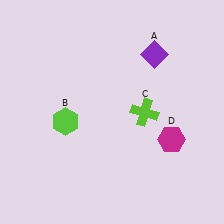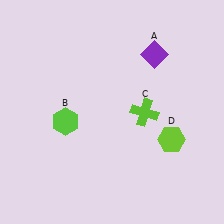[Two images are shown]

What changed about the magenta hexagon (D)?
In Image 1, D is magenta. In Image 2, it changed to lime.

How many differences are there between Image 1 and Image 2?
There is 1 difference between the two images.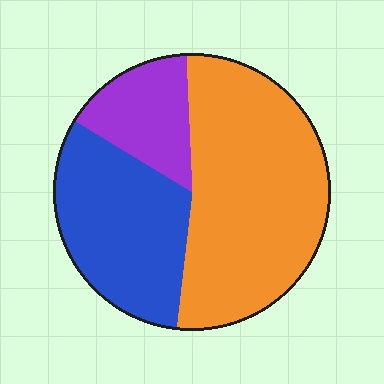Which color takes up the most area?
Orange, at roughly 50%.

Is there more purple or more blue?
Blue.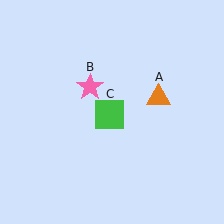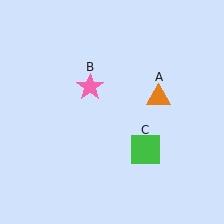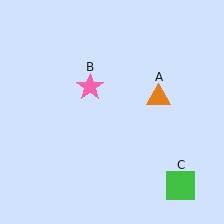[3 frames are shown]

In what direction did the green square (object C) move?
The green square (object C) moved down and to the right.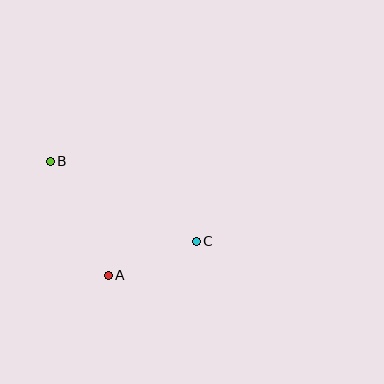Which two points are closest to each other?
Points A and C are closest to each other.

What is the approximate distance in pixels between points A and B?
The distance between A and B is approximately 128 pixels.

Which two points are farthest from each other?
Points B and C are farthest from each other.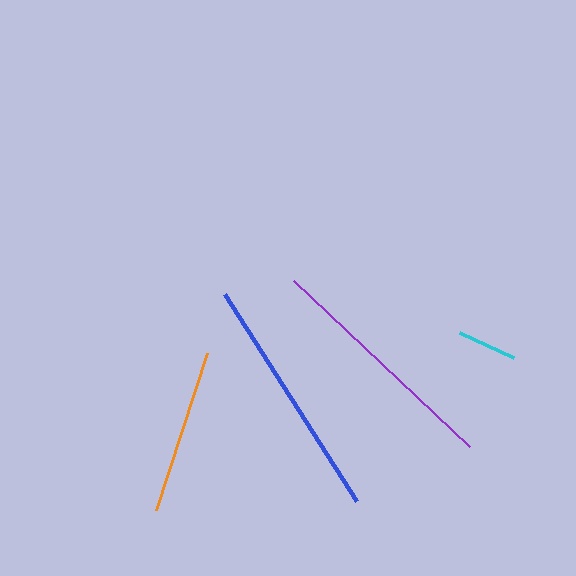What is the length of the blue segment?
The blue segment is approximately 246 pixels long.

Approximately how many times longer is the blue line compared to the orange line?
The blue line is approximately 1.5 times the length of the orange line.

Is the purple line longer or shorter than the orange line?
The purple line is longer than the orange line.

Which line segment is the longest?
The blue line is the longest at approximately 246 pixels.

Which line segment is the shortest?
The cyan line is the shortest at approximately 60 pixels.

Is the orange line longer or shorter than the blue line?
The blue line is longer than the orange line.